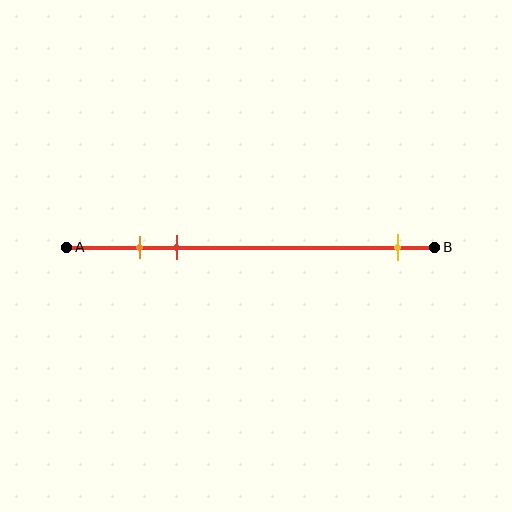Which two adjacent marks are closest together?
The orange and red marks are the closest adjacent pair.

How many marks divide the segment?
There are 3 marks dividing the segment.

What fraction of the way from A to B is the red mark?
The red mark is approximately 30% (0.3) of the way from A to B.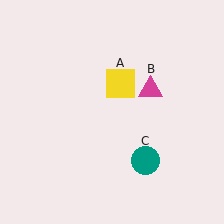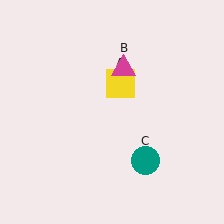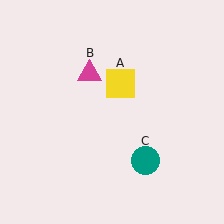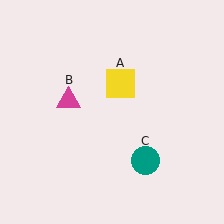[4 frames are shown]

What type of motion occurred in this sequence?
The magenta triangle (object B) rotated counterclockwise around the center of the scene.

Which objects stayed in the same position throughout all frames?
Yellow square (object A) and teal circle (object C) remained stationary.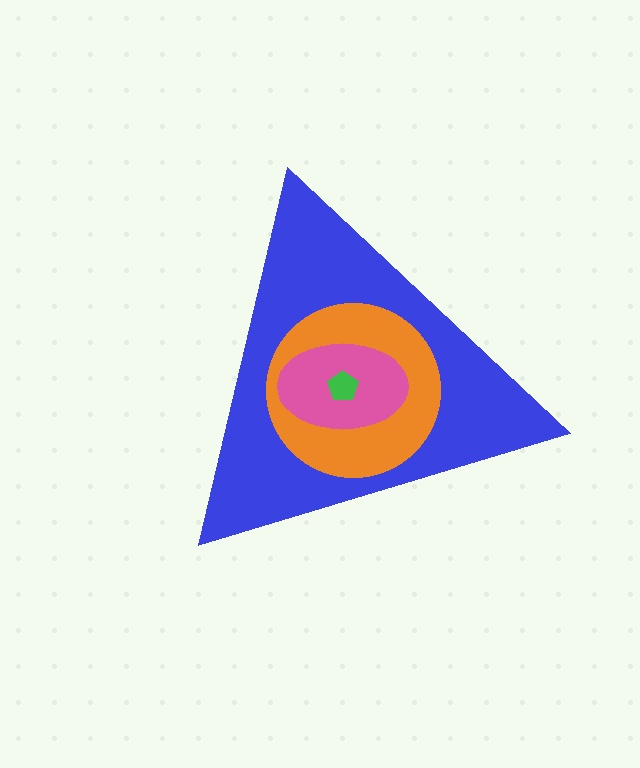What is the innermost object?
The green pentagon.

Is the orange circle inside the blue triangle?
Yes.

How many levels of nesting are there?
4.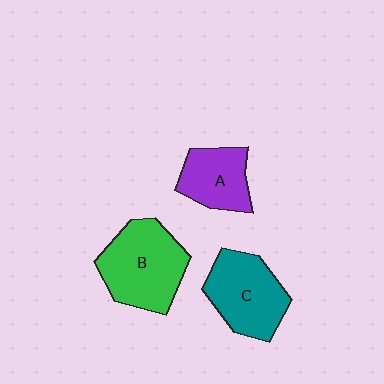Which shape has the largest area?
Shape B (green).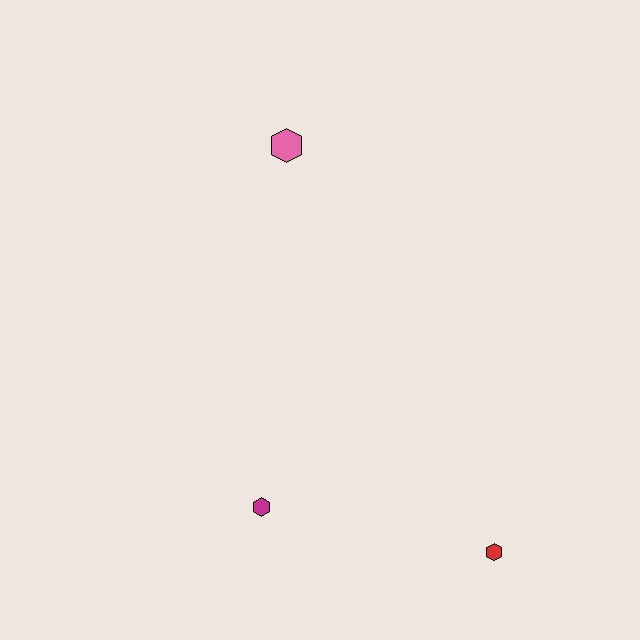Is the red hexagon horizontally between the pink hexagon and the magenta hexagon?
No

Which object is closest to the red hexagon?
The magenta hexagon is closest to the red hexagon.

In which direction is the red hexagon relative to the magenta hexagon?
The red hexagon is to the right of the magenta hexagon.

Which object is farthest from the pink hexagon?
The red hexagon is farthest from the pink hexagon.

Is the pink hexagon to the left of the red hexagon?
Yes